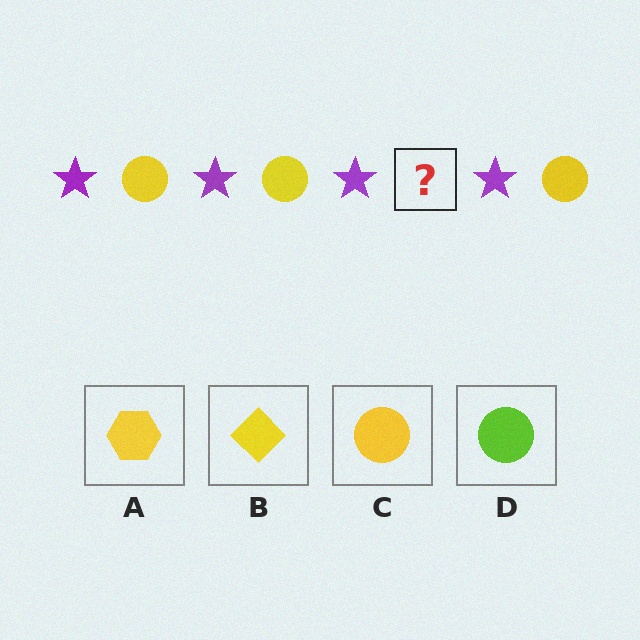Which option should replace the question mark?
Option C.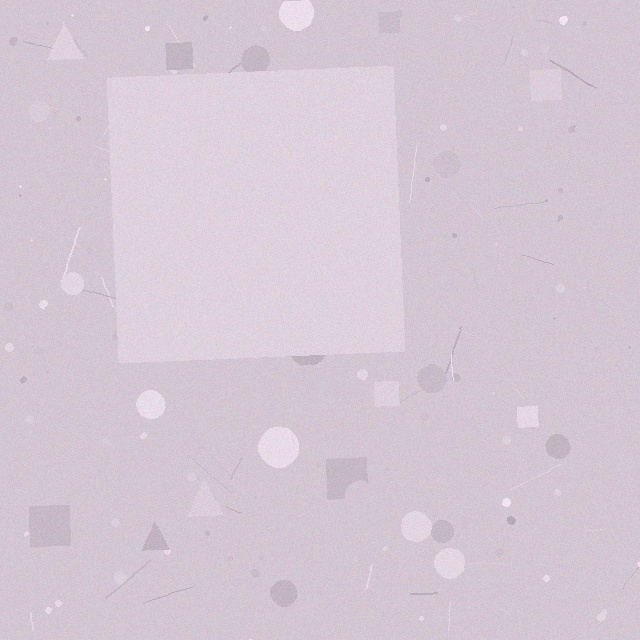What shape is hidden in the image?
A square is hidden in the image.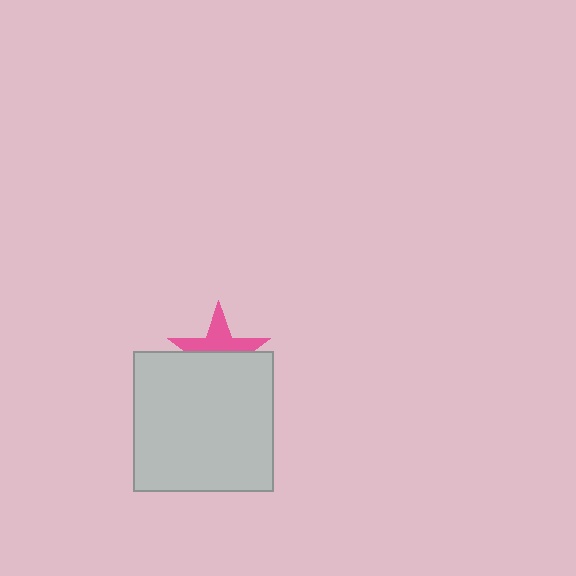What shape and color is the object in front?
The object in front is a light gray square.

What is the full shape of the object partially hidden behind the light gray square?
The partially hidden object is a pink star.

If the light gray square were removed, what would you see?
You would see the complete pink star.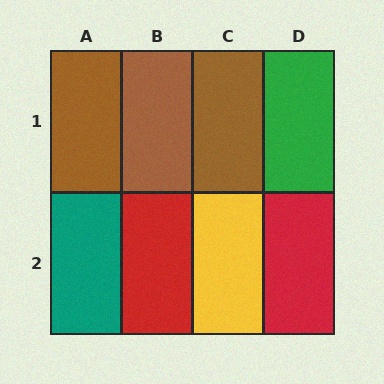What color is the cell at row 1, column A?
Brown.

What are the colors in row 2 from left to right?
Teal, red, yellow, red.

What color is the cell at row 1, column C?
Brown.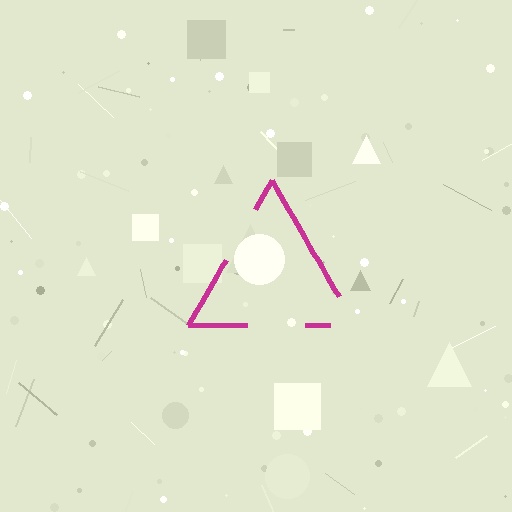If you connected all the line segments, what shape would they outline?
They would outline a triangle.